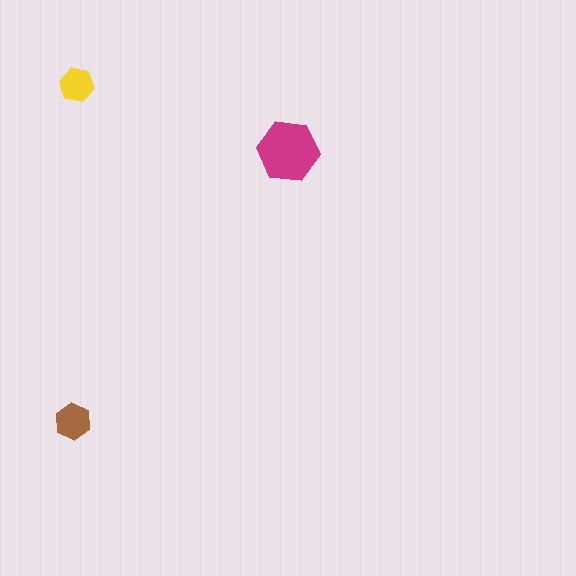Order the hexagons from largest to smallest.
the magenta one, the brown one, the yellow one.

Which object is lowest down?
The brown hexagon is bottommost.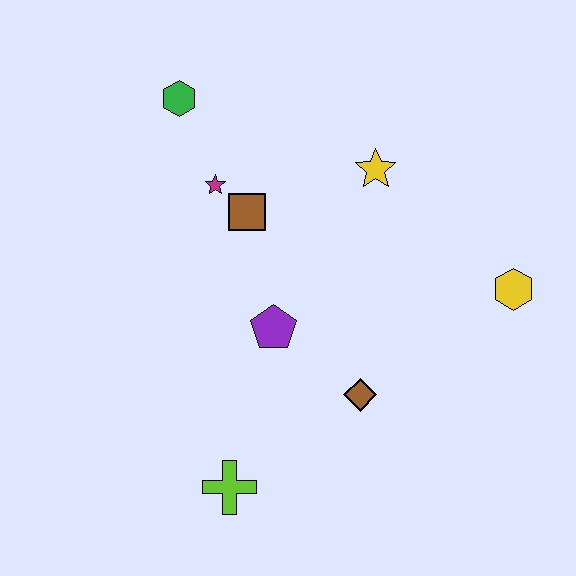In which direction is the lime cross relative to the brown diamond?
The lime cross is to the left of the brown diamond.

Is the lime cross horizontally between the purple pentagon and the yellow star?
No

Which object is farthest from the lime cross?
The green hexagon is farthest from the lime cross.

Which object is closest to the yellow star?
The brown square is closest to the yellow star.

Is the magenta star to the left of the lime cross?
Yes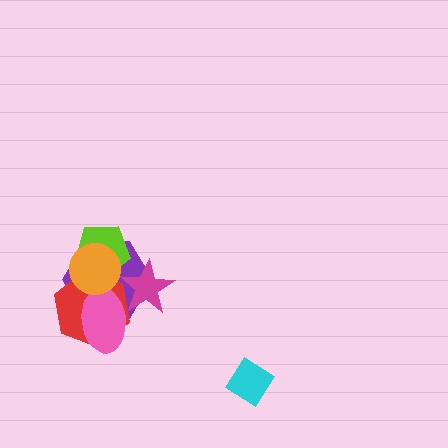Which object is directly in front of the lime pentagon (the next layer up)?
The red hexagon is directly in front of the lime pentagon.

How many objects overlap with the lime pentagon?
3 objects overlap with the lime pentagon.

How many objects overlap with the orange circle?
4 objects overlap with the orange circle.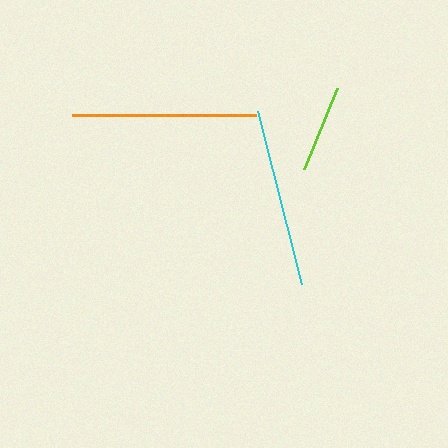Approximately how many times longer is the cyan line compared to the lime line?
The cyan line is approximately 2.0 times the length of the lime line.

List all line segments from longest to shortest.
From longest to shortest: orange, cyan, lime.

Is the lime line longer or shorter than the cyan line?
The cyan line is longer than the lime line.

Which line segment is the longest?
The orange line is the longest at approximately 184 pixels.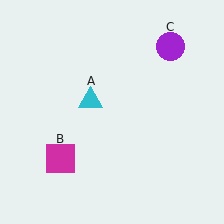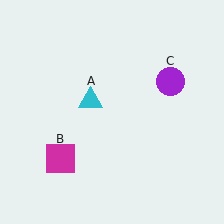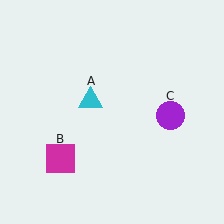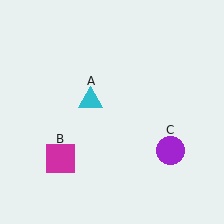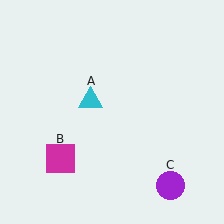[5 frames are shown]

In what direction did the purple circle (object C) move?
The purple circle (object C) moved down.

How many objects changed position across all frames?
1 object changed position: purple circle (object C).